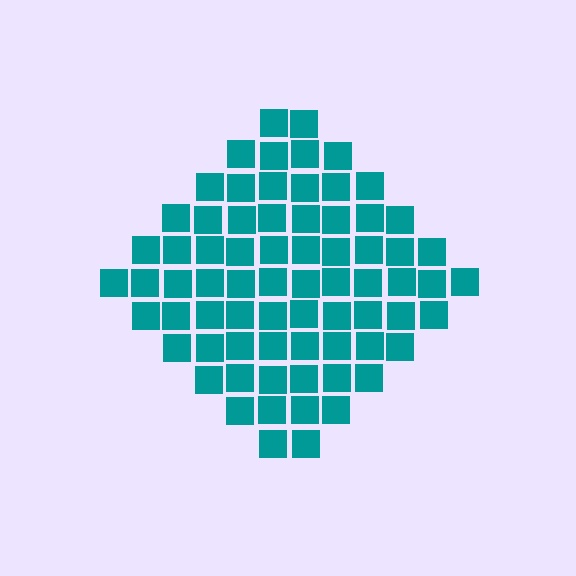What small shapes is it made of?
It is made of small squares.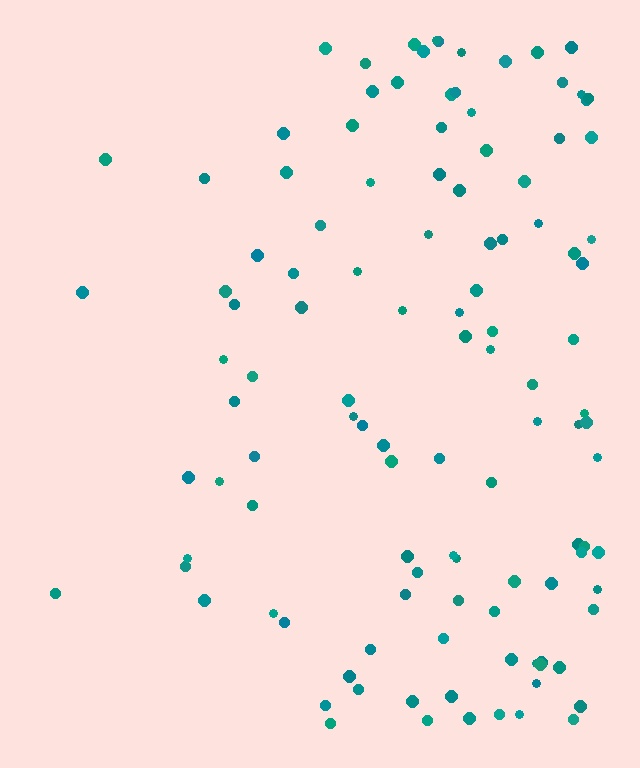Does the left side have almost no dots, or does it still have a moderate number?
Still a moderate number, just noticeably fewer than the right.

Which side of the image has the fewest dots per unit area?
The left.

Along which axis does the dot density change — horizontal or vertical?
Horizontal.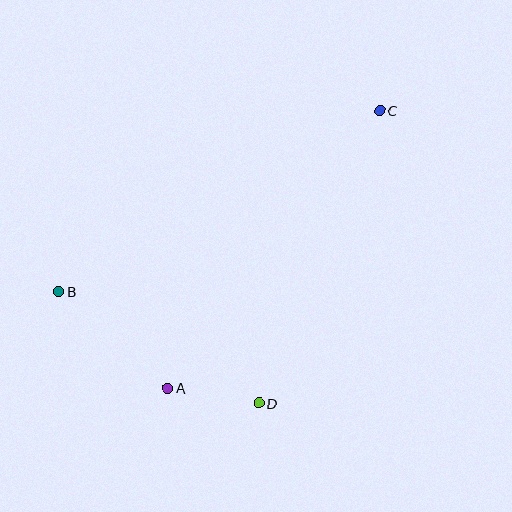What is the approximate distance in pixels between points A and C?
The distance between A and C is approximately 349 pixels.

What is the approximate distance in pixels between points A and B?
The distance between A and B is approximately 146 pixels.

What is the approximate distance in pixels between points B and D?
The distance between B and D is approximately 229 pixels.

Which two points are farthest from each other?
Points B and C are farthest from each other.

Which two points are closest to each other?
Points A and D are closest to each other.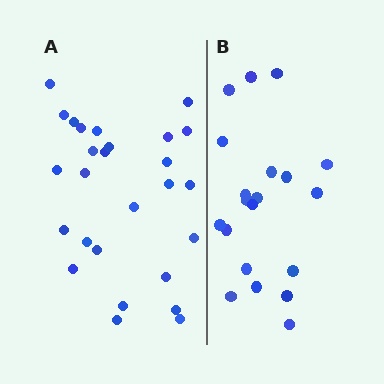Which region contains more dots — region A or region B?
Region A (the left region) has more dots.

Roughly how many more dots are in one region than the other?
Region A has roughly 8 or so more dots than region B.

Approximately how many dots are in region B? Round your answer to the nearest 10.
About 20 dots.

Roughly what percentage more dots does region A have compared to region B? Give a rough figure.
About 35% more.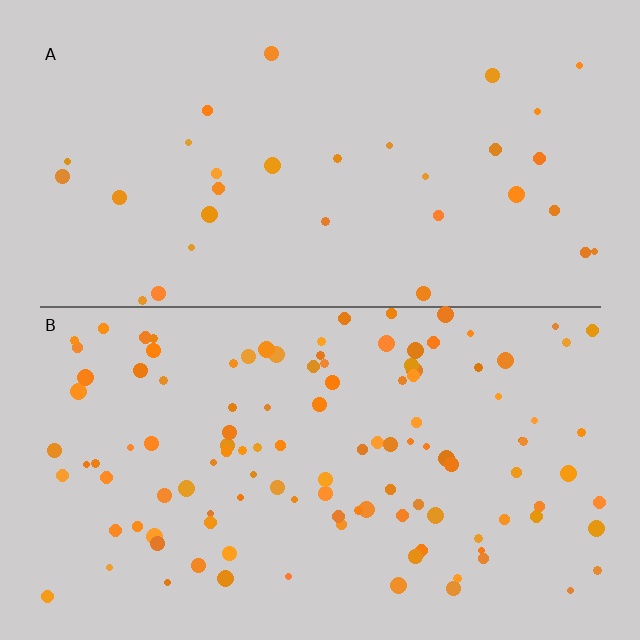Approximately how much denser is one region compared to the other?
Approximately 3.6× — region B over region A.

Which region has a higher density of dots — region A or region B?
B (the bottom).